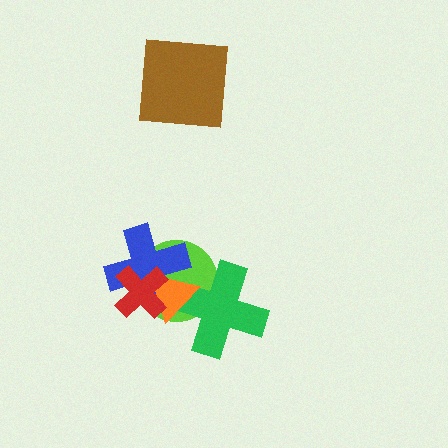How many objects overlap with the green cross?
2 objects overlap with the green cross.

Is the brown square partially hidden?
No, no other shape covers it.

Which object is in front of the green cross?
The orange triangle is in front of the green cross.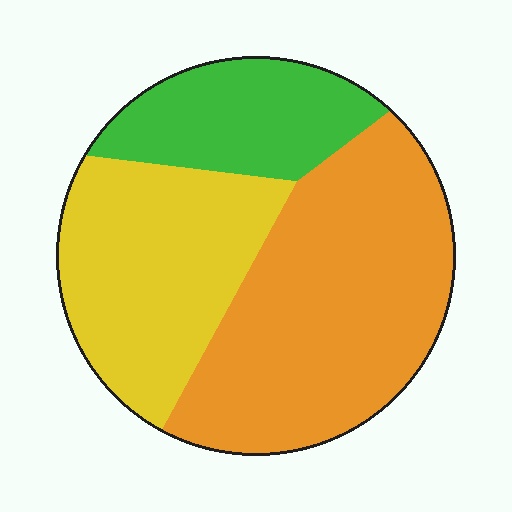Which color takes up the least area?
Green, at roughly 20%.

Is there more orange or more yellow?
Orange.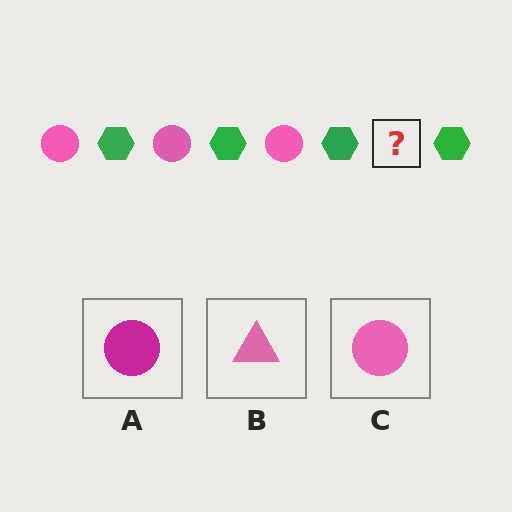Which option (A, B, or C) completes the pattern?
C.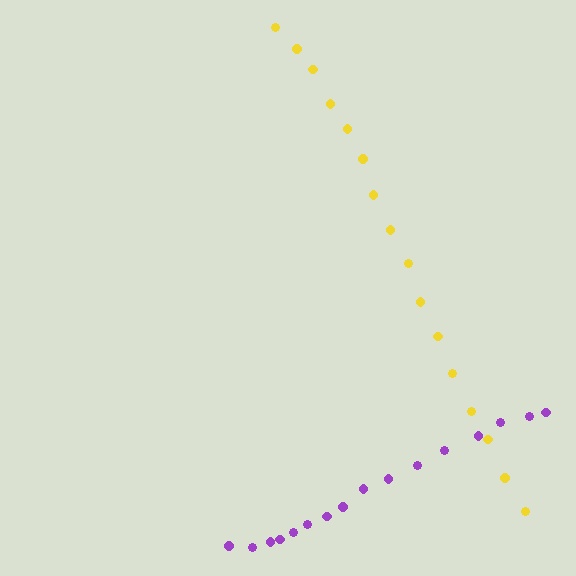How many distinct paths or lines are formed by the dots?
There are 2 distinct paths.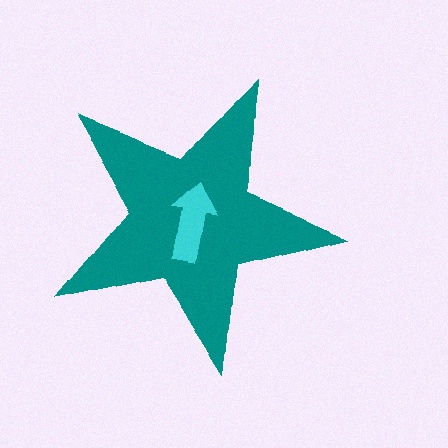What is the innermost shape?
The cyan arrow.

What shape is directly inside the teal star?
The cyan arrow.